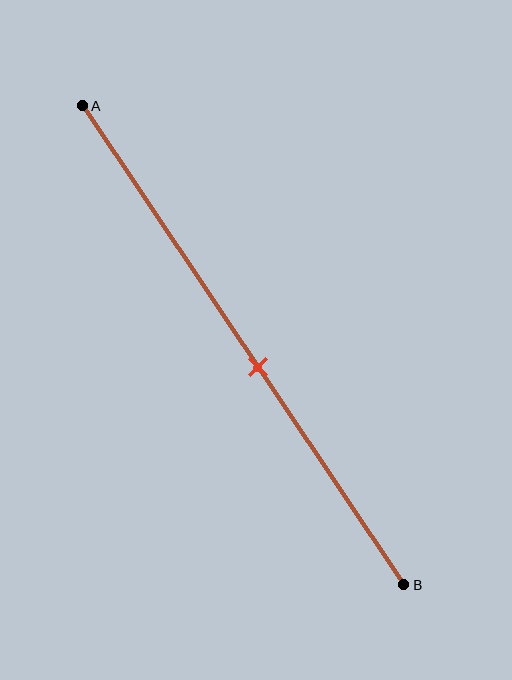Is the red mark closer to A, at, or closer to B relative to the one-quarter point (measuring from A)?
The red mark is closer to point B than the one-quarter point of segment AB.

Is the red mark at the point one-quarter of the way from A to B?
No, the mark is at about 55% from A, not at the 25% one-quarter point.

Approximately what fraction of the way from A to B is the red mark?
The red mark is approximately 55% of the way from A to B.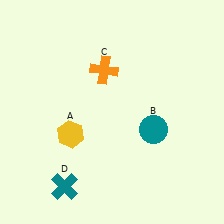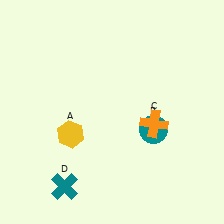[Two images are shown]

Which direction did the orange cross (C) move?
The orange cross (C) moved down.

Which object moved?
The orange cross (C) moved down.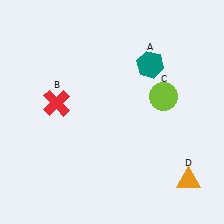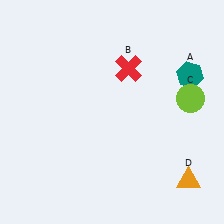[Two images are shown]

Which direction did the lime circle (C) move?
The lime circle (C) moved right.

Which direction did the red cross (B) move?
The red cross (B) moved right.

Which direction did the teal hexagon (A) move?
The teal hexagon (A) moved right.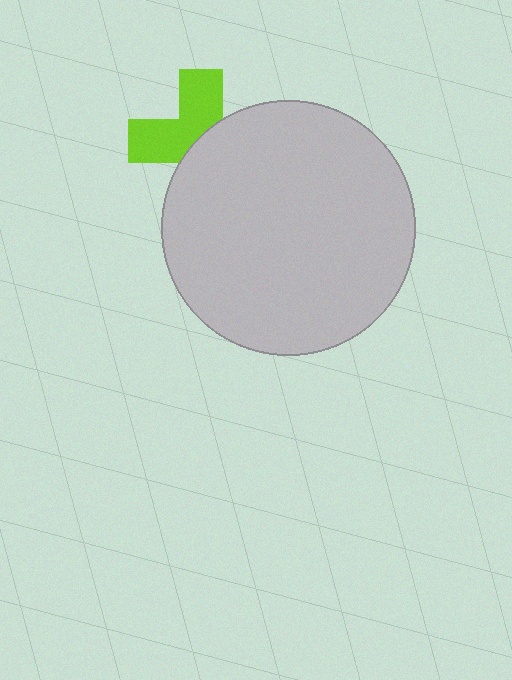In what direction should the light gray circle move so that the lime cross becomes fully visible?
The light gray circle should move toward the lower-right. That is the shortest direction to clear the overlap and leave the lime cross fully visible.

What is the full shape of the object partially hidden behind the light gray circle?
The partially hidden object is a lime cross.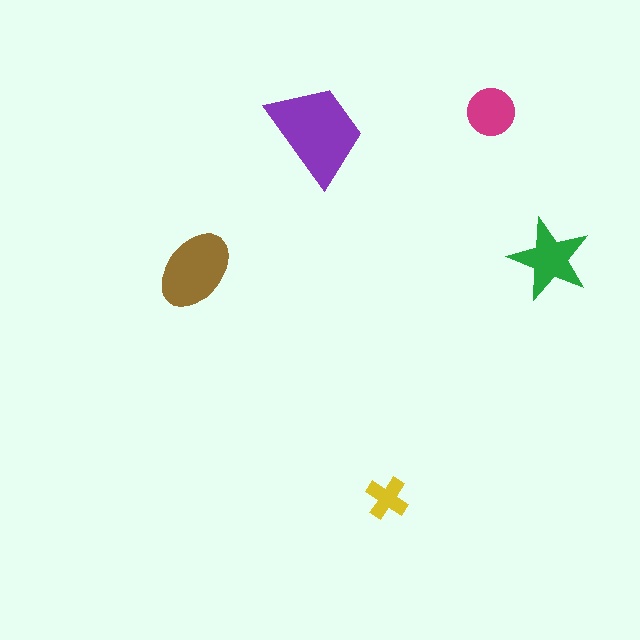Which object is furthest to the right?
The green star is rightmost.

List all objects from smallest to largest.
The yellow cross, the magenta circle, the green star, the brown ellipse, the purple trapezoid.